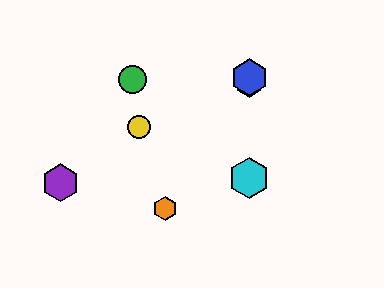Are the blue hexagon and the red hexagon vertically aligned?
Yes, both are at x≈249.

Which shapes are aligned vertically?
The red hexagon, the blue hexagon, the cyan hexagon are aligned vertically.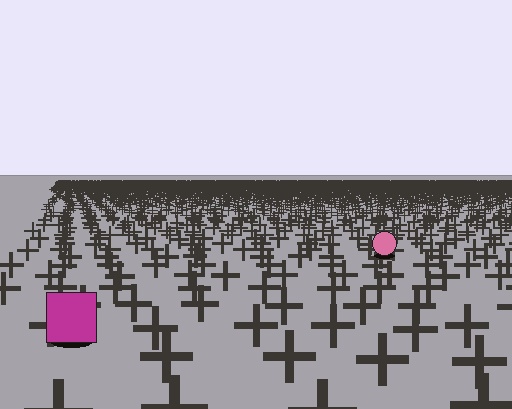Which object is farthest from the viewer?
The pink circle is farthest from the viewer. It appears smaller and the ground texture around it is denser.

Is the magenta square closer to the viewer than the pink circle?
Yes. The magenta square is closer — you can tell from the texture gradient: the ground texture is coarser near it.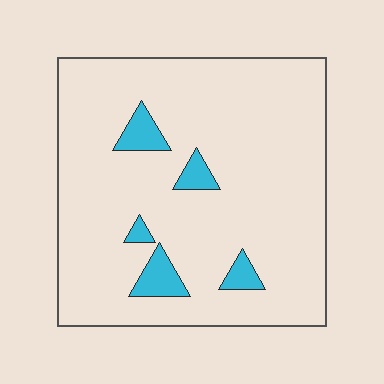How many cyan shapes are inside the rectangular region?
5.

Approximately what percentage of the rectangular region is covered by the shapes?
Approximately 10%.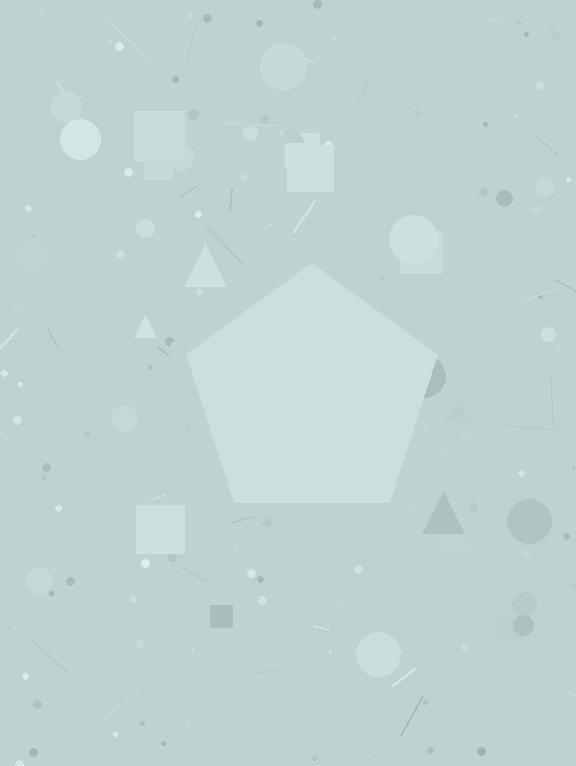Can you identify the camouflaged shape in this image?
The camouflaged shape is a pentagon.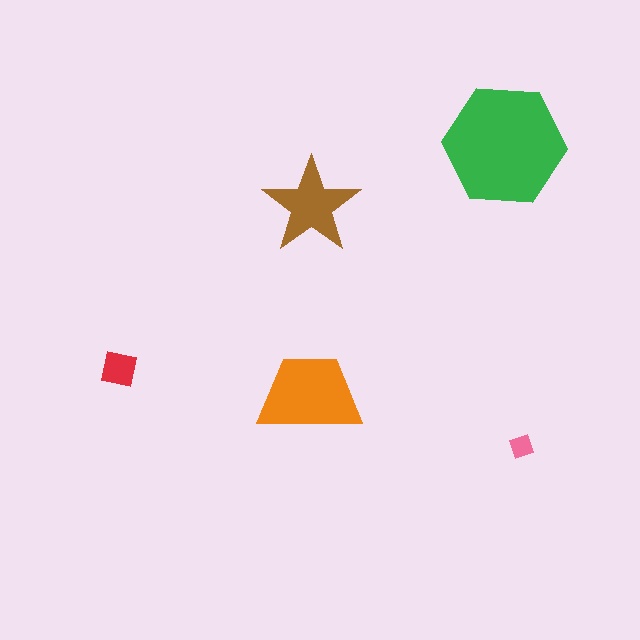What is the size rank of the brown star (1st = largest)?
3rd.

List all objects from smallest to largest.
The pink diamond, the red square, the brown star, the orange trapezoid, the green hexagon.